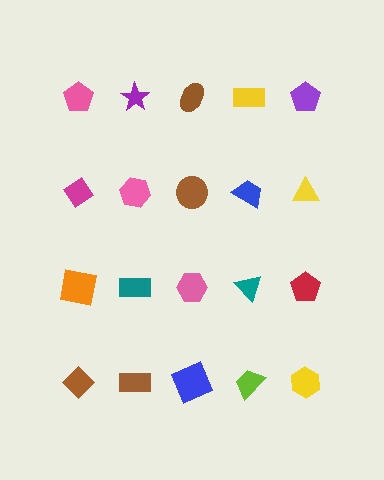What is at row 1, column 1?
A pink pentagon.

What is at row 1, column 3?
A brown ellipse.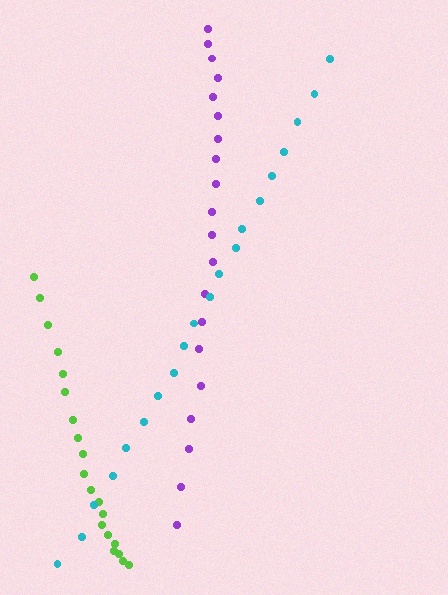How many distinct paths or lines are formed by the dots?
There are 3 distinct paths.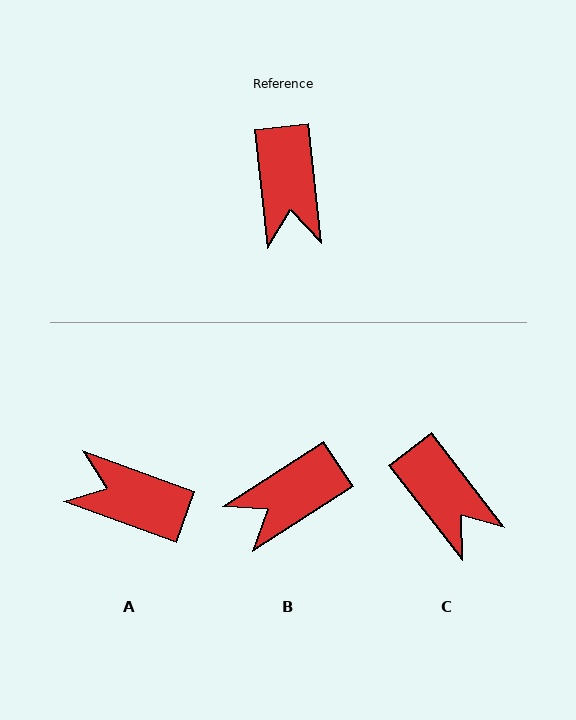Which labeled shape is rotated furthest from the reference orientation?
A, about 116 degrees away.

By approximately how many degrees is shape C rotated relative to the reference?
Approximately 32 degrees counter-clockwise.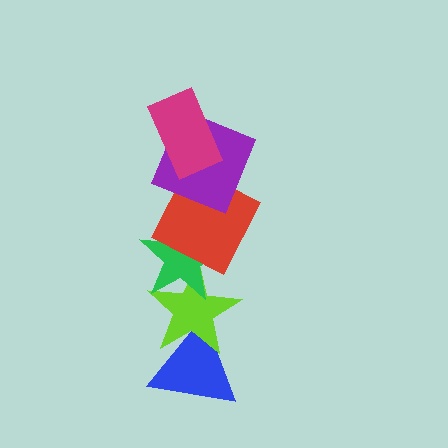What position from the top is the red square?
The red square is 3rd from the top.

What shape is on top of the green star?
The red square is on top of the green star.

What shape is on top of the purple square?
The magenta rectangle is on top of the purple square.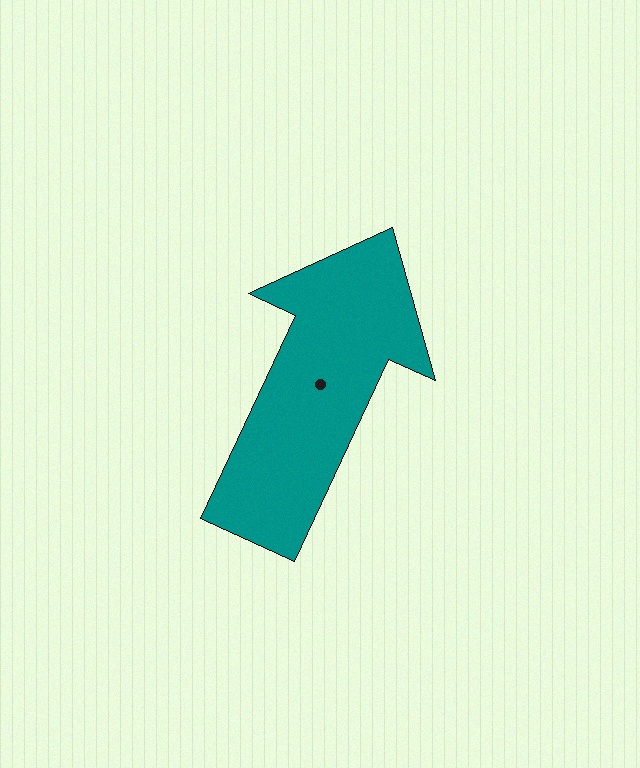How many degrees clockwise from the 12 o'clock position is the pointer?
Approximately 25 degrees.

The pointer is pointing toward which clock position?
Roughly 1 o'clock.